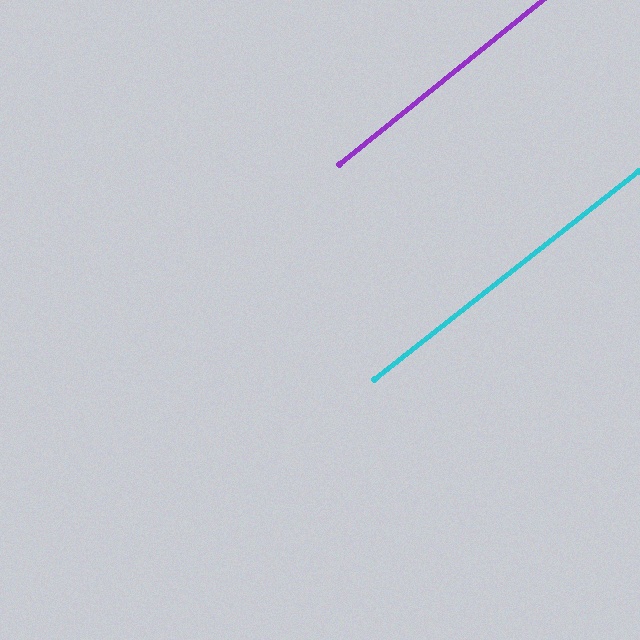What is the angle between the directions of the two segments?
Approximately 1 degree.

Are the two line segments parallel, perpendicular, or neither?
Parallel — their directions differ by only 0.7°.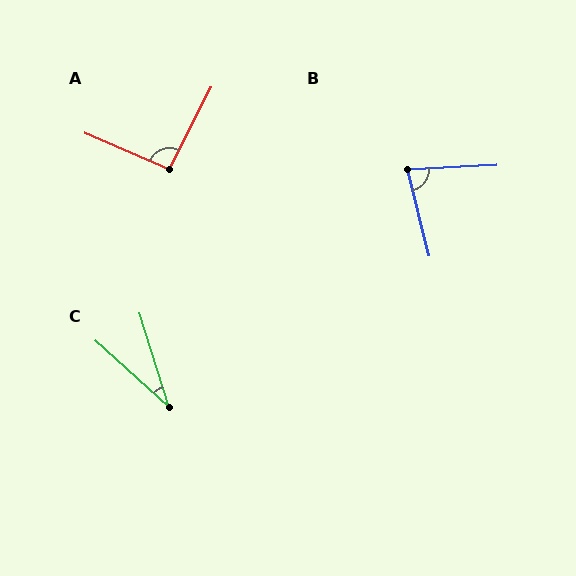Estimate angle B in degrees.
Approximately 79 degrees.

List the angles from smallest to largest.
C (30°), B (79°), A (93°).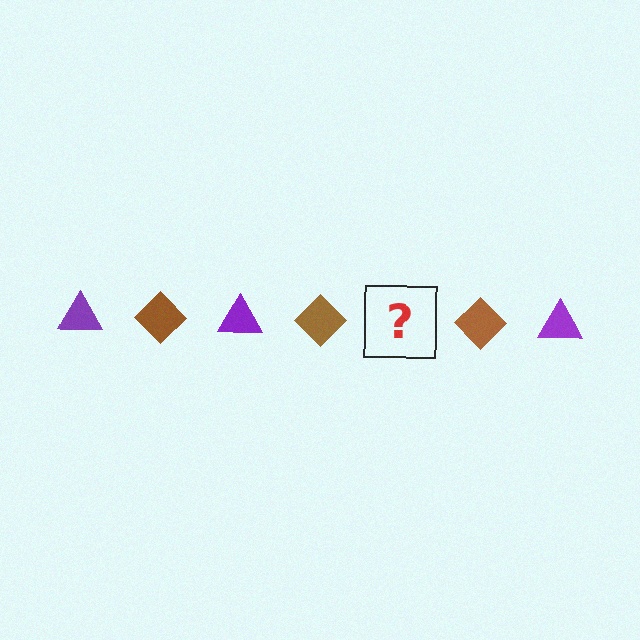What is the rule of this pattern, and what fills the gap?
The rule is that the pattern alternates between purple triangle and brown diamond. The gap should be filled with a purple triangle.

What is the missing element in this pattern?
The missing element is a purple triangle.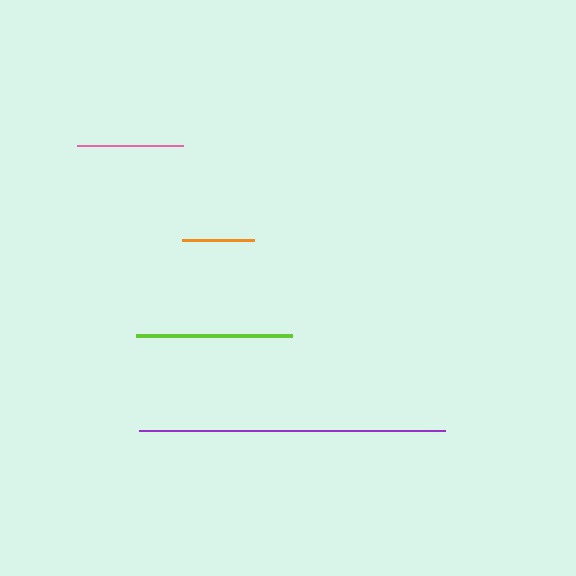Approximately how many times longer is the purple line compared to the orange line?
The purple line is approximately 4.3 times the length of the orange line.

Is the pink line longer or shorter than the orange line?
The pink line is longer than the orange line.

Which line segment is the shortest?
The orange line is the shortest at approximately 72 pixels.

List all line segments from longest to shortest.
From longest to shortest: purple, lime, pink, orange.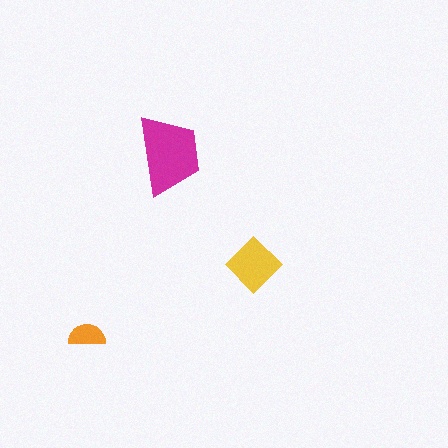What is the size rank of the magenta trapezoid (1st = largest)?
1st.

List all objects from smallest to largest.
The orange semicircle, the yellow diamond, the magenta trapezoid.